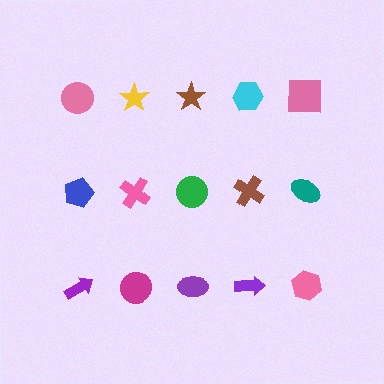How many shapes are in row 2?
5 shapes.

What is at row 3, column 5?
A pink hexagon.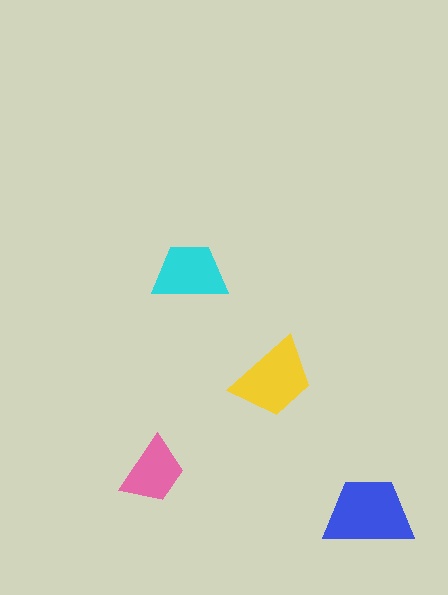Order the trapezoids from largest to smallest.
the blue one, the yellow one, the cyan one, the pink one.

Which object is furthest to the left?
The pink trapezoid is leftmost.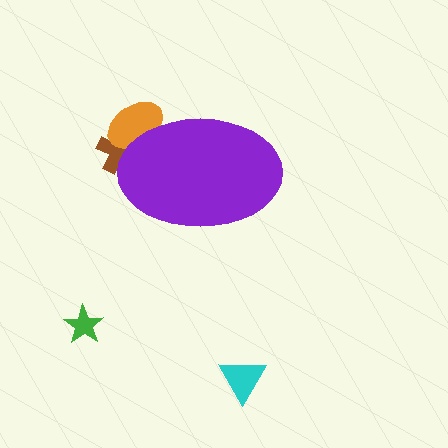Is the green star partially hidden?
No, the green star is fully visible.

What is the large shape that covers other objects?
A purple ellipse.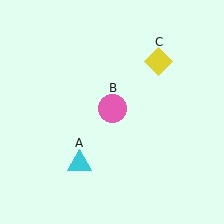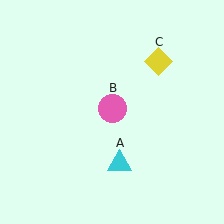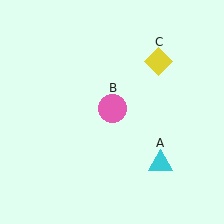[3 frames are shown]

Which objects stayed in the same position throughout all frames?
Pink circle (object B) and yellow diamond (object C) remained stationary.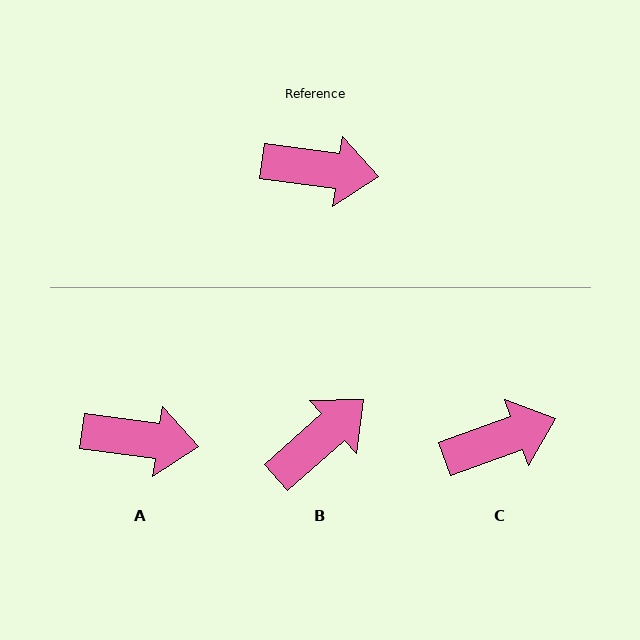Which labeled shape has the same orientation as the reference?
A.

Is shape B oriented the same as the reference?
No, it is off by about 49 degrees.